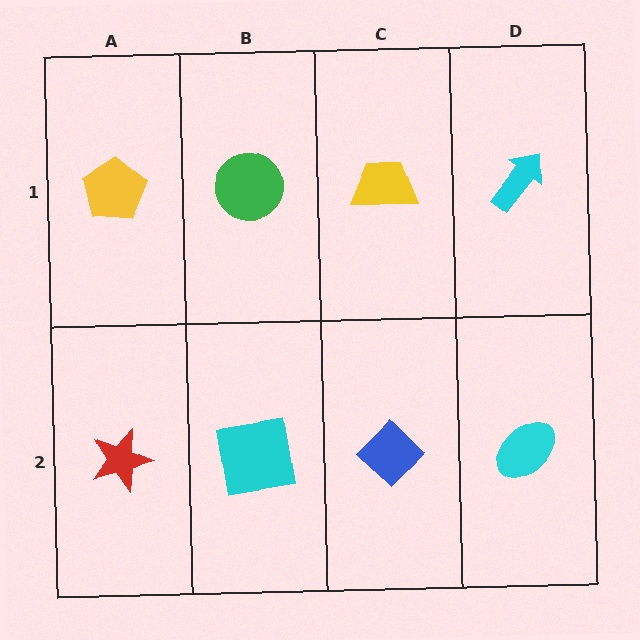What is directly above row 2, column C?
A yellow trapezoid.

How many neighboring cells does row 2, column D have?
2.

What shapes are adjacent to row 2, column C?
A yellow trapezoid (row 1, column C), a cyan square (row 2, column B), a cyan ellipse (row 2, column D).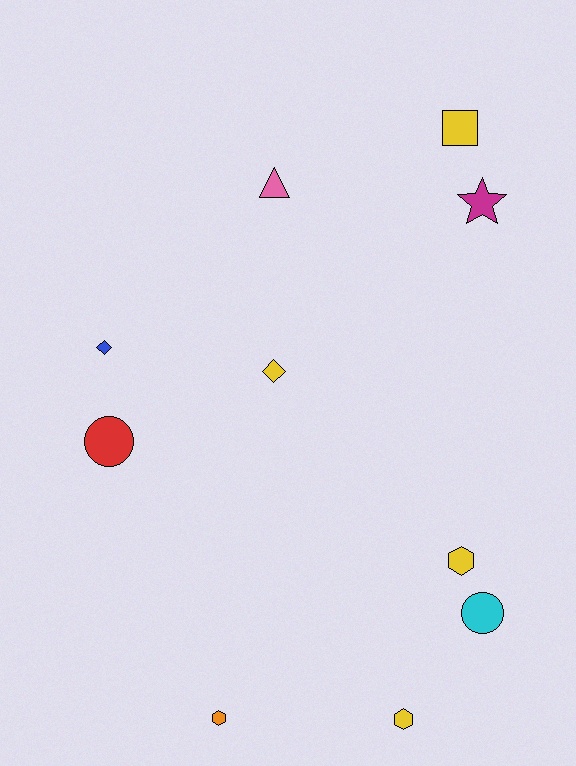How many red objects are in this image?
There is 1 red object.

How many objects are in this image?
There are 10 objects.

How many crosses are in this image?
There are no crosses.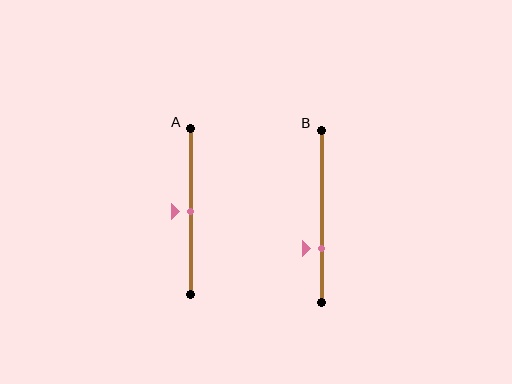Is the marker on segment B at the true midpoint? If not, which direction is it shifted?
No, the marker on segment B is shifted downward by about 19% of the segment length.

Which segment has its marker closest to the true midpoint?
Segment A has its marker closest to the true midpoint.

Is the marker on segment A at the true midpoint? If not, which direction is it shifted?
Yes, the marker on segment A is at the true midpoint.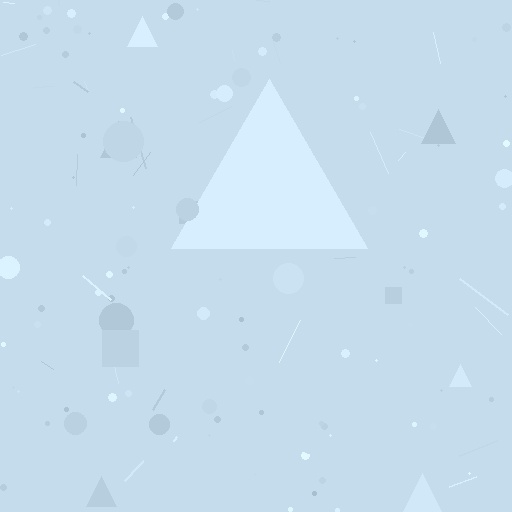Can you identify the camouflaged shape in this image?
The camouflaged shape is a triangle.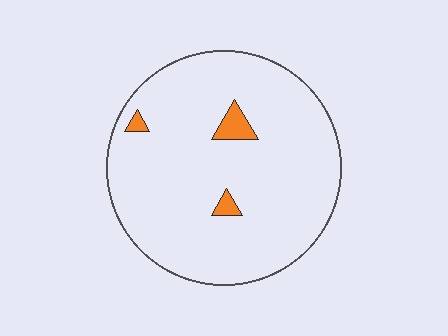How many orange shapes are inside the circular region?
3.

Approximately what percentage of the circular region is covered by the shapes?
Approximately 5%.